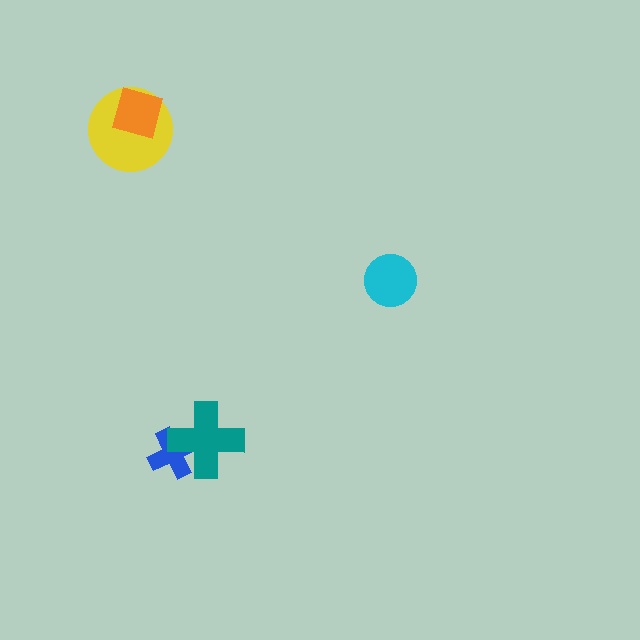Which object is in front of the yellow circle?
The orange diamond is in front of the yellow circle.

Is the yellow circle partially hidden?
Yes, it is partially covered by another shape.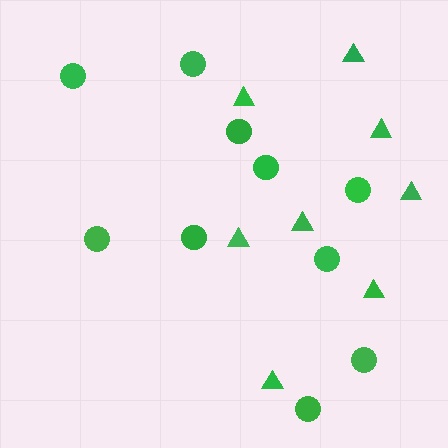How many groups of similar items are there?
There are 2 groups: one group of triangles (8) and one group of circles (10).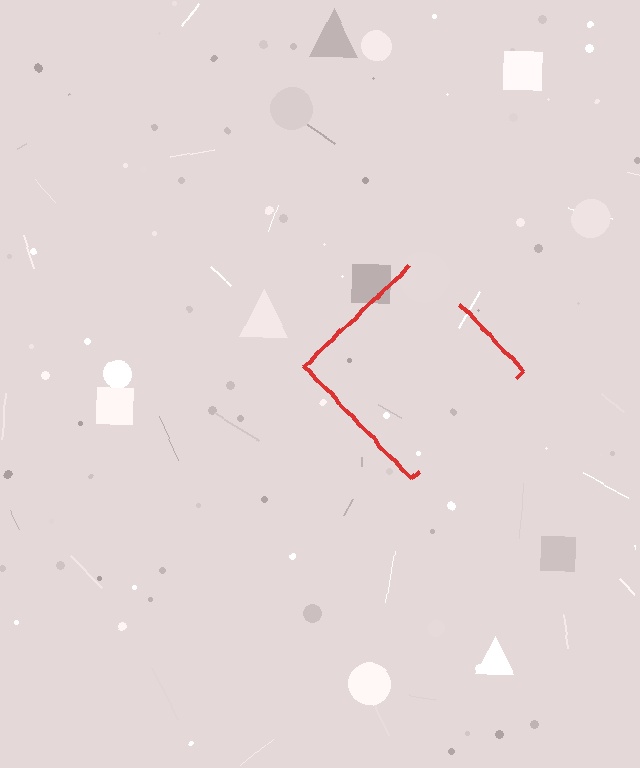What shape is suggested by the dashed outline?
The dashed outline suggests a diamond.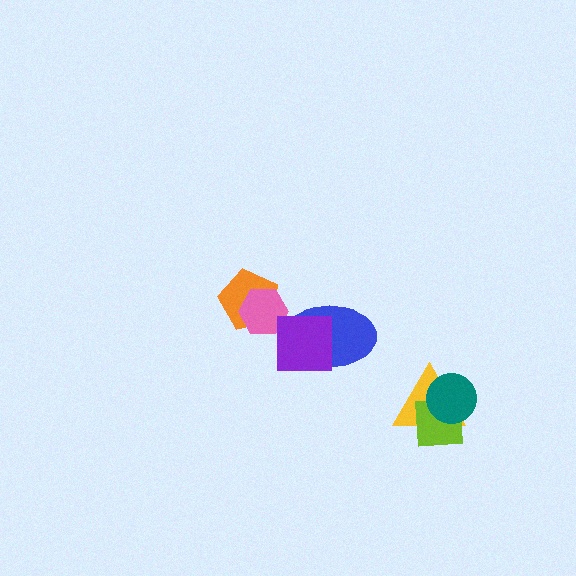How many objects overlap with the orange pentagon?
1 object overlaps with the orange pentagon.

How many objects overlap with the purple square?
1 object overlaps with the purple square.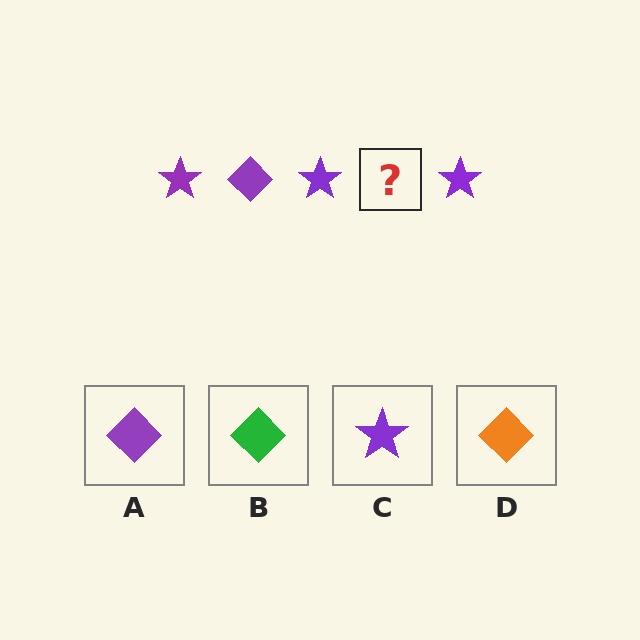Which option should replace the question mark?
Option A.